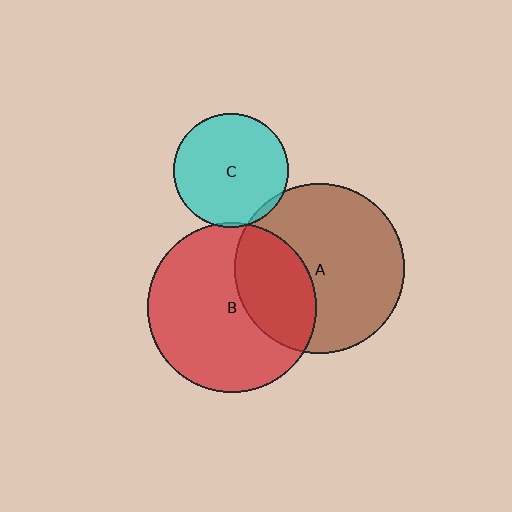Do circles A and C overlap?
Yes.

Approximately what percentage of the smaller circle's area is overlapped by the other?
Approximately 5%.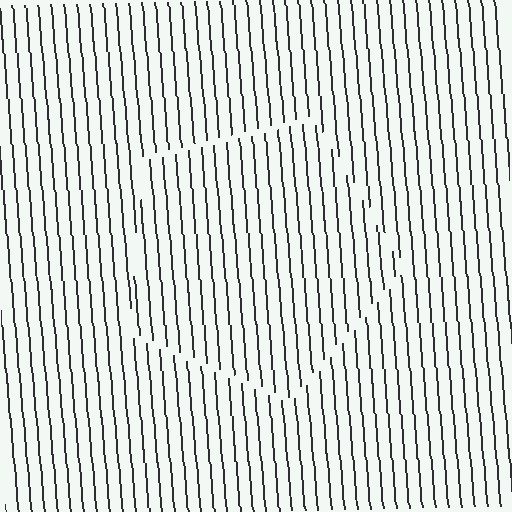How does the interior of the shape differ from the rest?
The interior of the shape contains the same grating, shifted by half a period — the contour is defined by the phase discontinuity where line-ends from the inner and outer gratings abut.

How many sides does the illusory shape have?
5 sides — the line-ends trace a pentagon.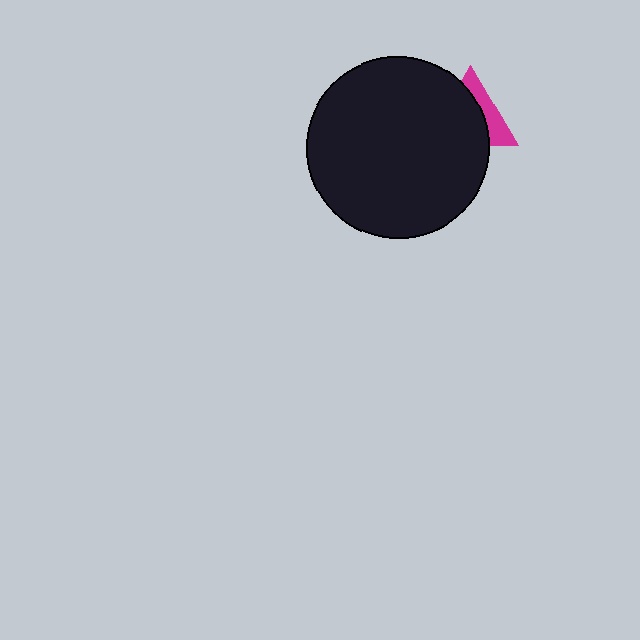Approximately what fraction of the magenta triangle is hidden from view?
Roughly 64% of the magenta triangle is hidden behind the black circle.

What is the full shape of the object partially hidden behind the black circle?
The partially hidden object is a magenta triangle.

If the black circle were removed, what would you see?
You would see the complete magenta triangle.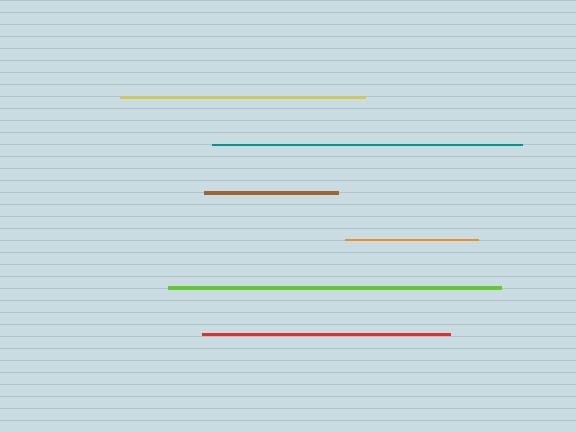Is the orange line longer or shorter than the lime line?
The lime line is longer than the orange line.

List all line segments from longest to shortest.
From longest to shortest: lime, teal, red, yellow, brown, orange.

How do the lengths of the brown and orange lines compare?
The brown and orange lines are approximately the same length.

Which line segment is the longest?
The lime line is the longest at approximately 333 pixels.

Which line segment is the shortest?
The orange line is the shortest at approximately 133 pixels.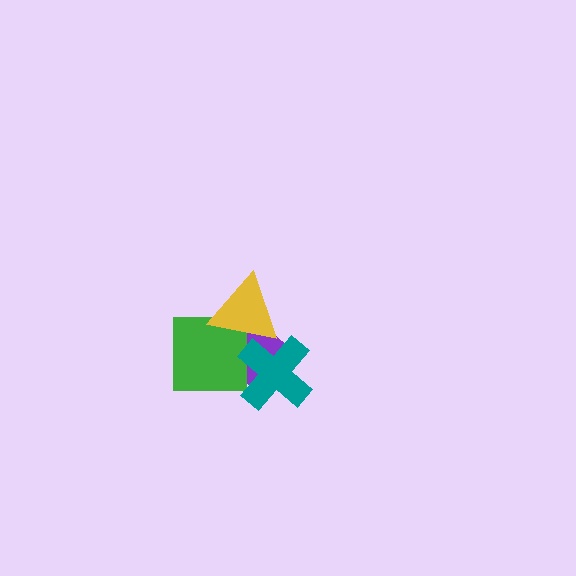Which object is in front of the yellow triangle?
The teal cross is in front of the yellow triangle.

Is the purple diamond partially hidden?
Yes, it is partially covered by another shape.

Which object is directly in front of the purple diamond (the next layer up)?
The green square is directly in front of the purple diamond.